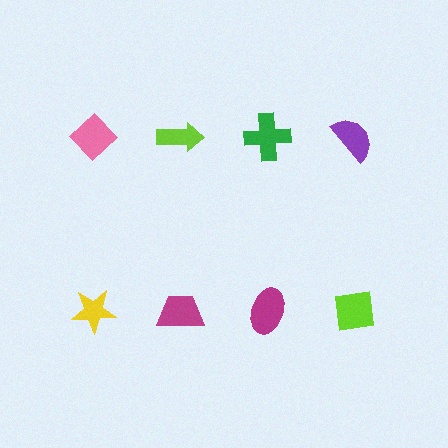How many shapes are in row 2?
4 shapes.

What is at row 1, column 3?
A green cross.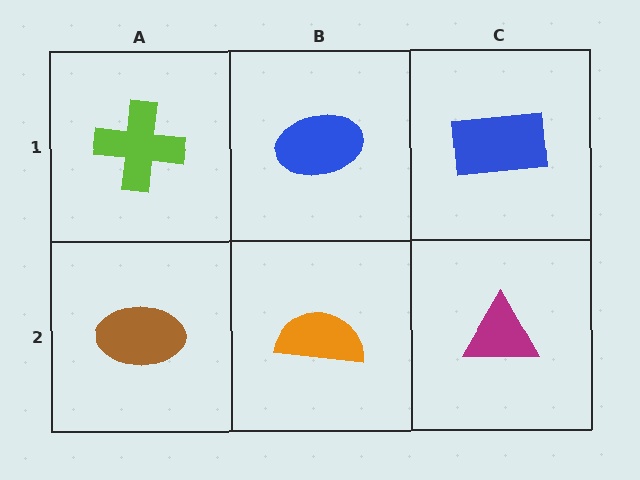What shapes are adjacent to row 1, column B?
An orange semicircle (row 2, column B), a lime cross (row 1, column A), a blue rectangle (row 1, column C).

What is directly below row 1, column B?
An orange semicircle.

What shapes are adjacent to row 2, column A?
A lime cross (row 1, column A), an orange semicircle (row 2, column B).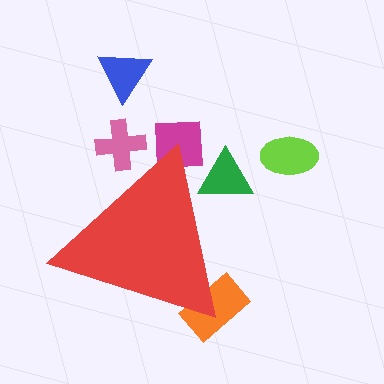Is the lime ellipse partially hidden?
No, the lime ellipse is fully visible.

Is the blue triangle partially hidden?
No, the blue triangle is fully visible.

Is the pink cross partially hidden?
Yes, the pink cross is partially hidden behind the red triangle.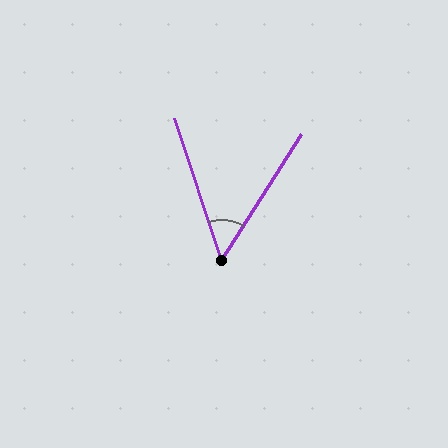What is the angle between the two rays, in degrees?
Approximately 50 degrees.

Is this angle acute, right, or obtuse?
It is acute.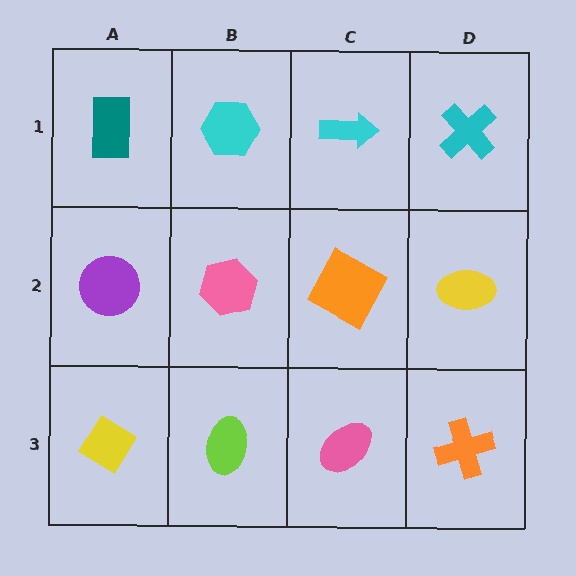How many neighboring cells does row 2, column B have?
4.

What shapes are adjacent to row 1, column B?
A pink hexagon (row 2, column B), a teal rectangle (row 1, column A), a cyan arrow (row 1, column C).